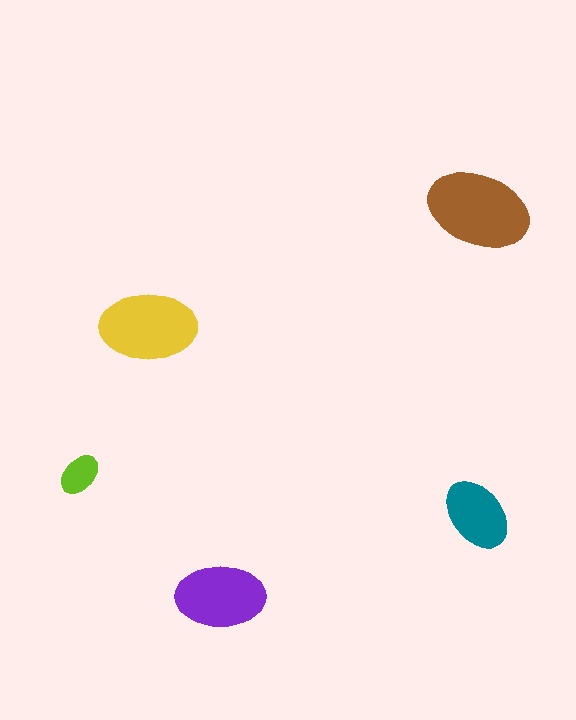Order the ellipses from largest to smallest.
the brown one, the yellow one, the purple one, the teal one, the lime one.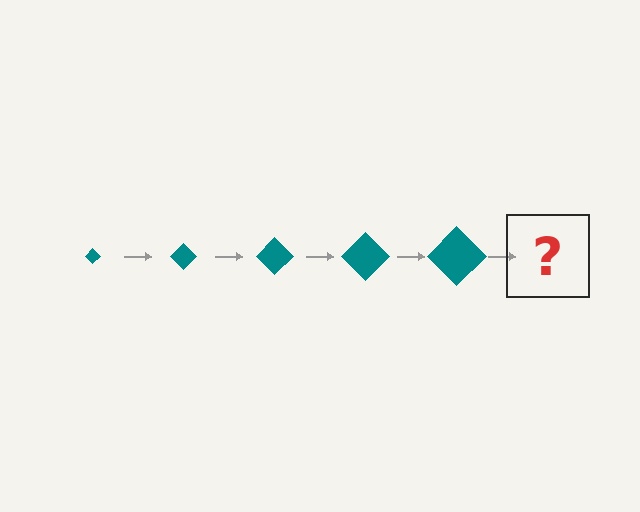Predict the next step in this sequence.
The next step is a teal diamond, larger than the previous one.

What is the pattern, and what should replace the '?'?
The pattern is that the diamond gets progressively larger each step. The '?' should be a teal diamond, larger than the previous one.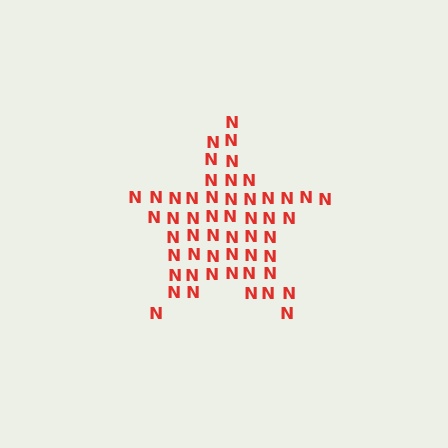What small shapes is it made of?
It is made of small letter N's.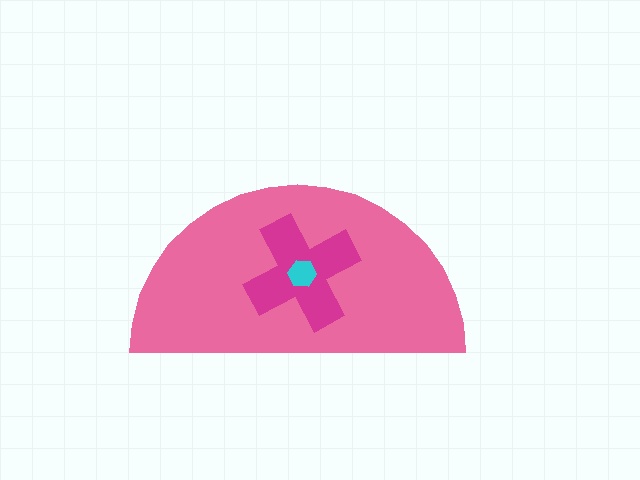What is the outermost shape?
The pink semicircle.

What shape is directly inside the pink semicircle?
The magenta cross.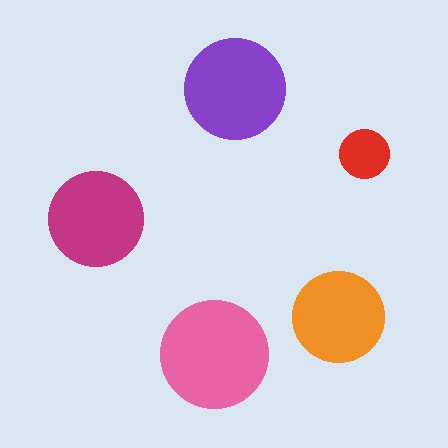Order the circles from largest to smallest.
the pink one, the purple one, the magenta one, the orange one, the red one.